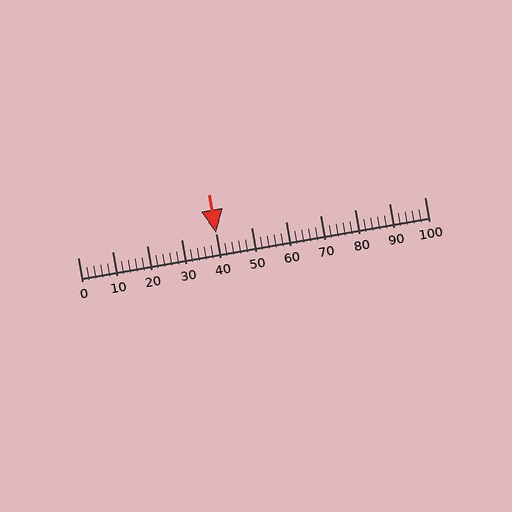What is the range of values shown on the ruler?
The ruler shows values from 0 to 100.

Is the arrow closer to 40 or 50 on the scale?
The arrow is closer to 40.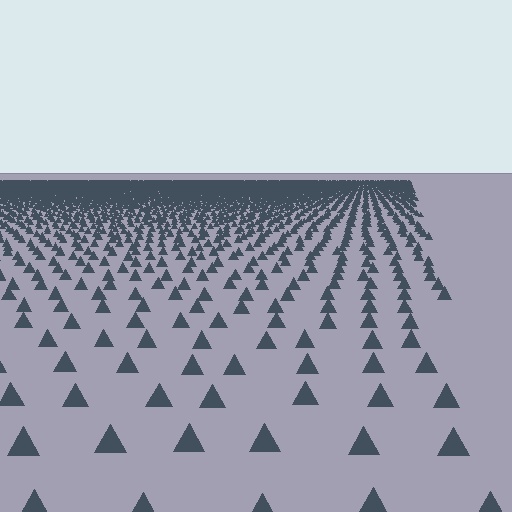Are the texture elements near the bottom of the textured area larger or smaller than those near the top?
Larger. Near the bottom, elements are closer to the viewer and appear at a bigger on-screen size.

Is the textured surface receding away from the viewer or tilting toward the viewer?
The surface is receding away from the viewer. Texture elements get smaller and denser toward the top.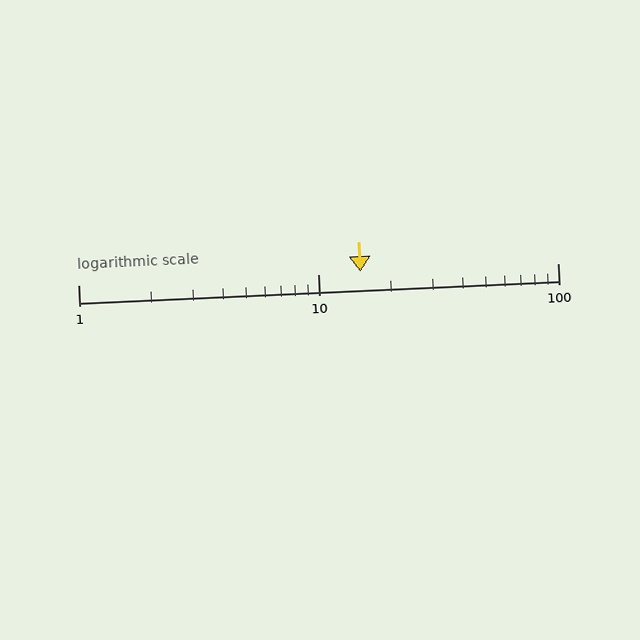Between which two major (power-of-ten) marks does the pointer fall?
The pointer is between 10 and 100.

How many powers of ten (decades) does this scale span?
The scale spans 2 decades, from 1 to 100.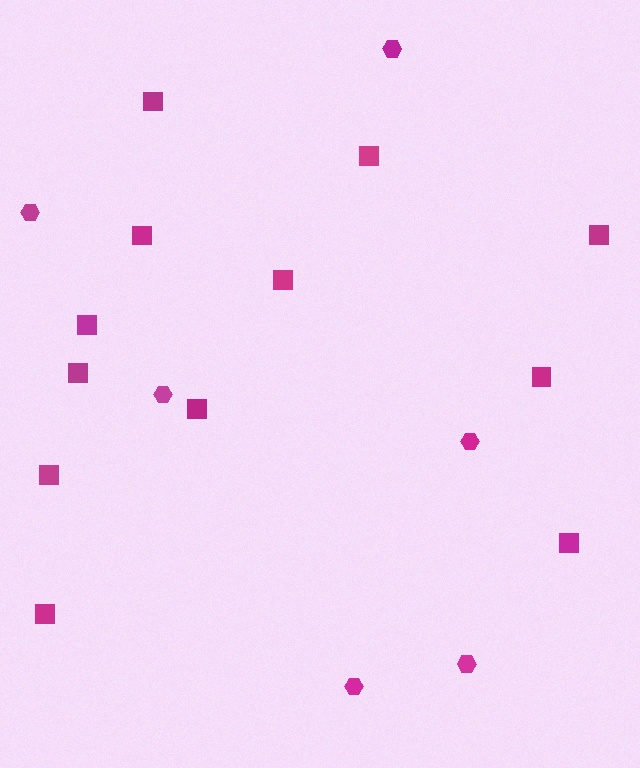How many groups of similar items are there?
There are 2 groups: one group of hexagons (6) and one group of squares (12).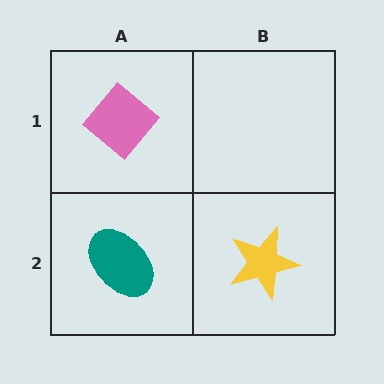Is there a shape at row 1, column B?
No, that cell is empty.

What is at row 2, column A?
A teal ellipse.